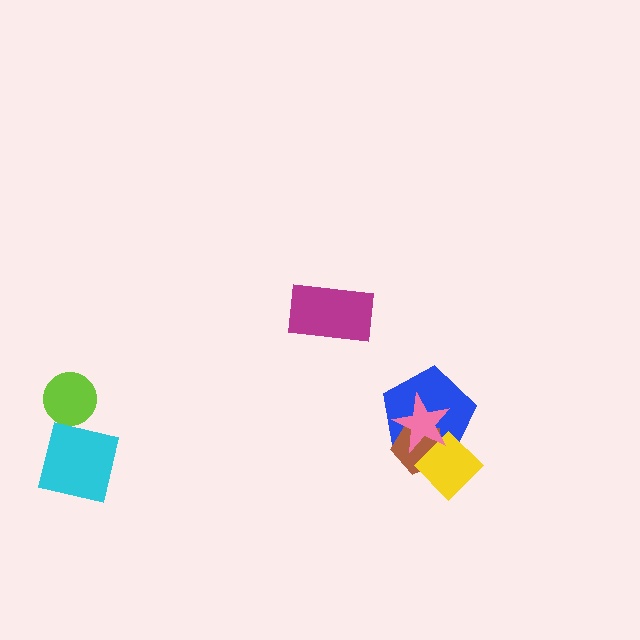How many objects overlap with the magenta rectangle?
0 objects overlap with the magenta rectangle.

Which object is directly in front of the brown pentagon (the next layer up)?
The yellow diamond is directly in front of the brown pentagon.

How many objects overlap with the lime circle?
0 objects overlap with the lime circle.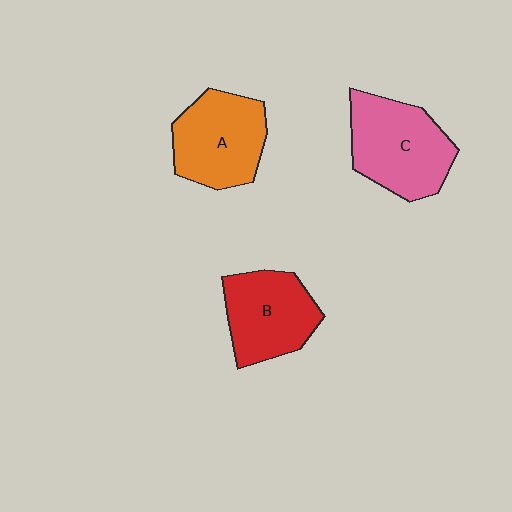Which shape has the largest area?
Shape C (pink).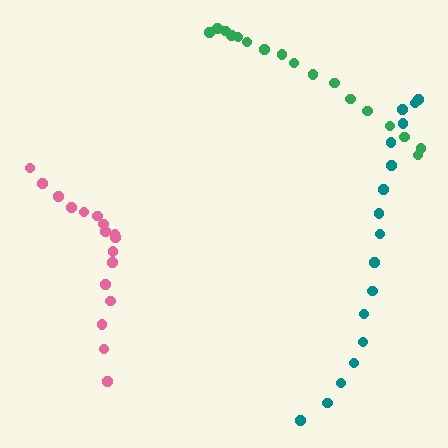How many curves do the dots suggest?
There are 3 distinct paths.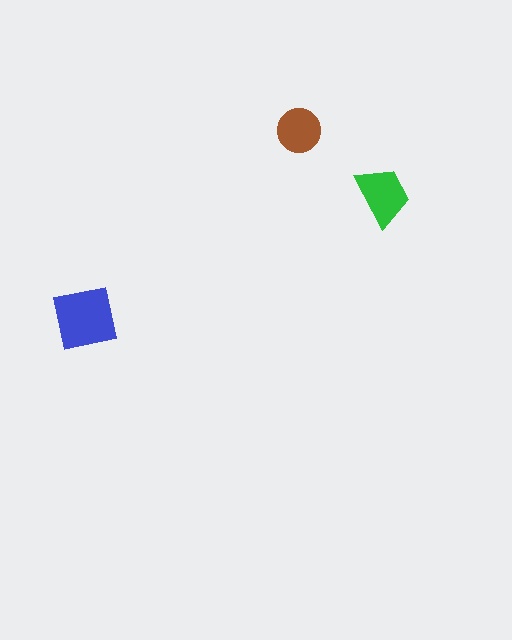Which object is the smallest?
The brown circle.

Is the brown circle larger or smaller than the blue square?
Smaller.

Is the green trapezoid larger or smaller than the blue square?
Smaller.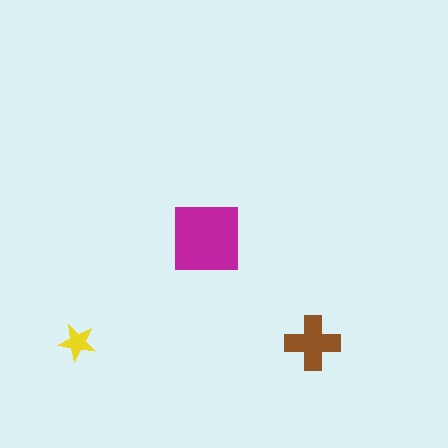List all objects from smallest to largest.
The yellow star, the brown cross, the magenta square.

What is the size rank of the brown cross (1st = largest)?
2nd.